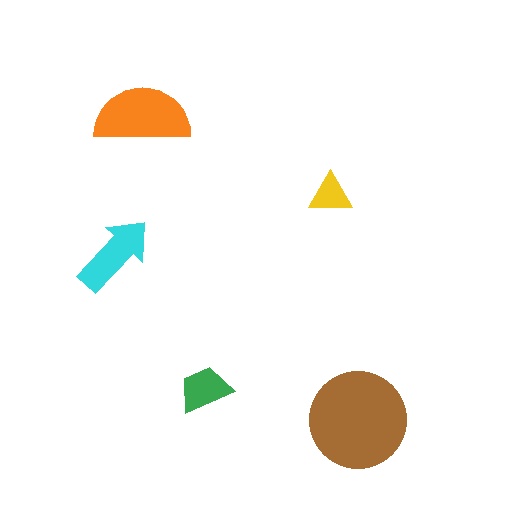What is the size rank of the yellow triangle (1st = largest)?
5th.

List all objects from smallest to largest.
The yellow triangle, the green trapezoid, the cyan arrow, the orange semicircle, the brown circle.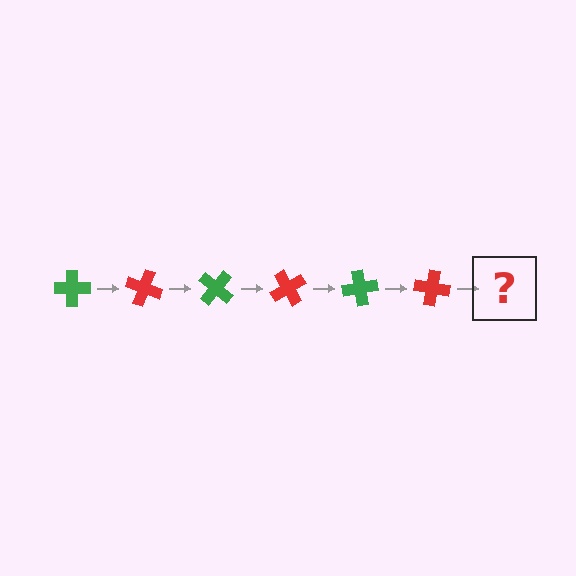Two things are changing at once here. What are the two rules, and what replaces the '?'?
The two rules are that it rotates 20 degrees each step and the color cycles through green and red. The '?' should be a green cross, rotated 120 degrees from the start.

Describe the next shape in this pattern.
It should be a green cross, rotated 120 degrees from the start.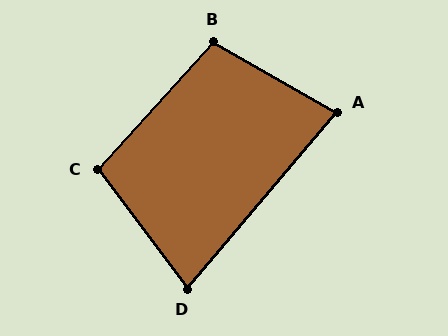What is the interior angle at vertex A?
Approximately 79 degrees (acute).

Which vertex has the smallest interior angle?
D, at approximately 77 degrees.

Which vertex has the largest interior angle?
B, at approximately 103 degrees.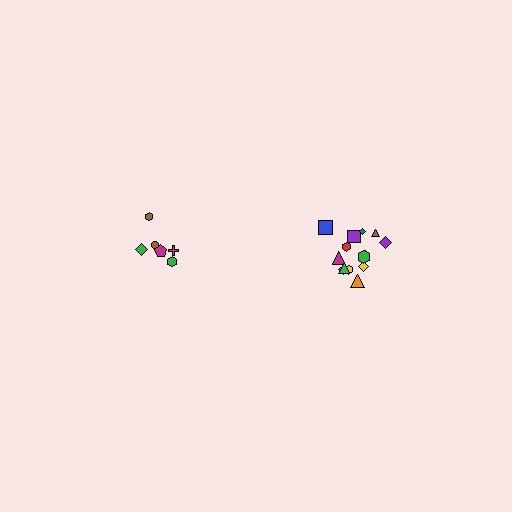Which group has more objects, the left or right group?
The right group.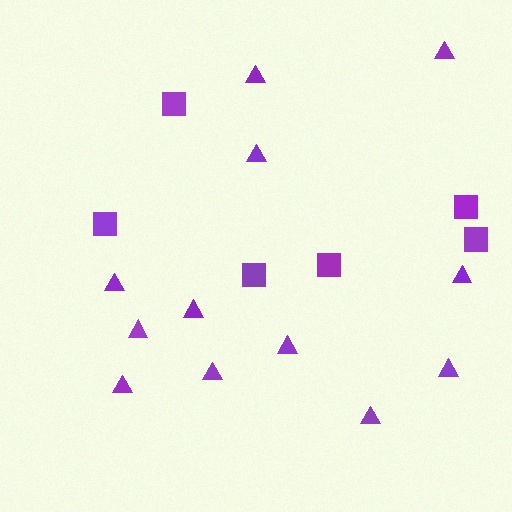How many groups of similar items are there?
There are 2 groups: one group of squares (6) and one group of triangles (12).